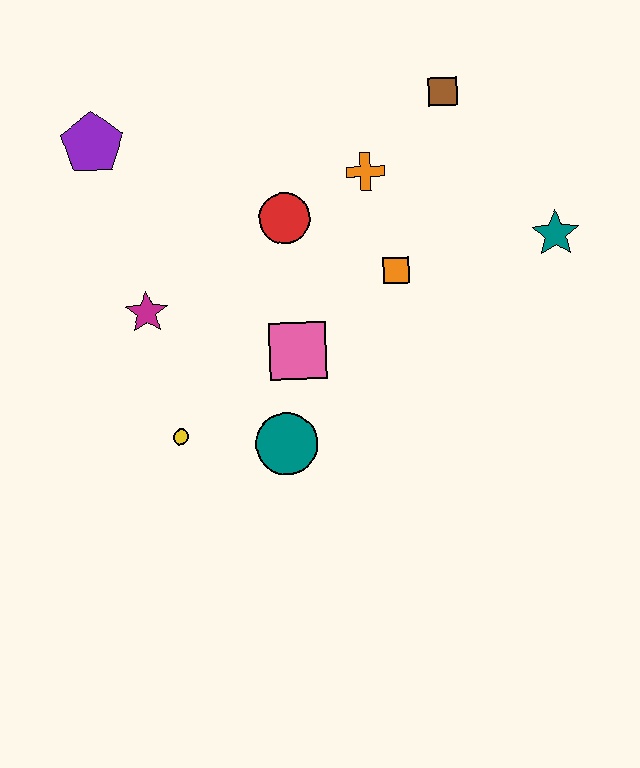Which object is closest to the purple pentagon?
The magenta star is closest to the purple pentagon.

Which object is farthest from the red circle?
The teal star is farthest from the red circle.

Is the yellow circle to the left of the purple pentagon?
No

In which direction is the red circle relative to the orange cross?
The red circle is to the left of the orange cross.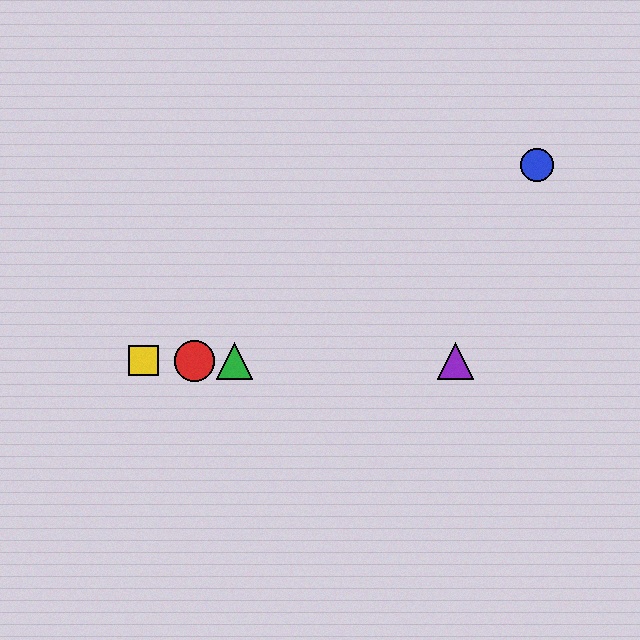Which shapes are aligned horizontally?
The red circle, the green triangle, the yellow square, the purple triangle are aligned horizontally.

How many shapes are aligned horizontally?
4 shapes (the red circle, the green triangle, the yellow square, the purple triangle) are aligned horizontally.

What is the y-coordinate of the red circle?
The red circle is at y≈361.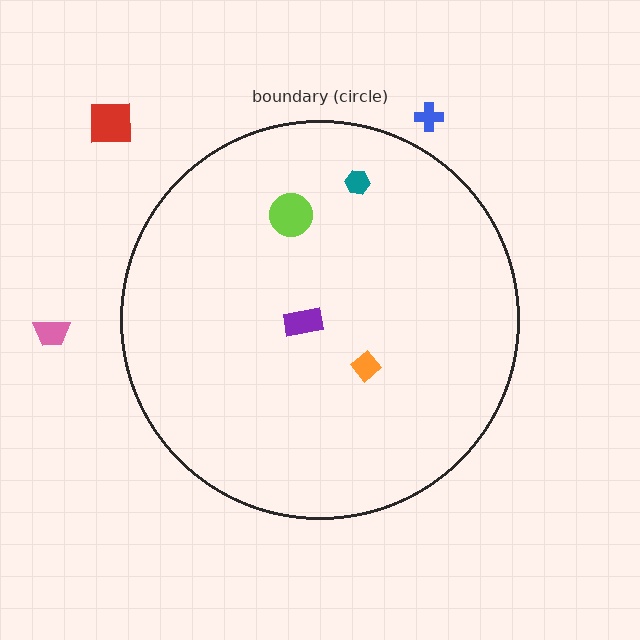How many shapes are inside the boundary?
4 inside, 3 outside.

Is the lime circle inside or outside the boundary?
Inside.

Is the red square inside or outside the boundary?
Outside.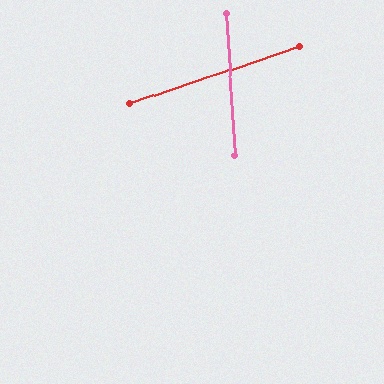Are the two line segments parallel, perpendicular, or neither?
Neither parallel nor perpendicular — they differ by about 75°.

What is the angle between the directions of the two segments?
Approximately 75 degrees.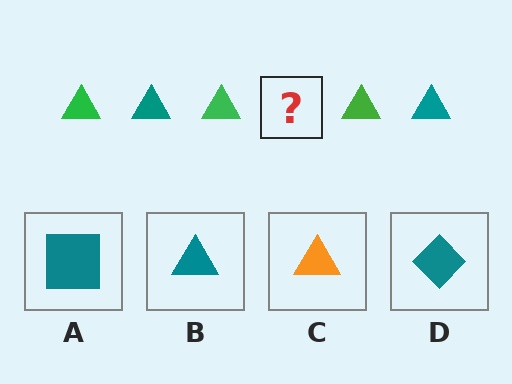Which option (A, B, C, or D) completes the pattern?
B.